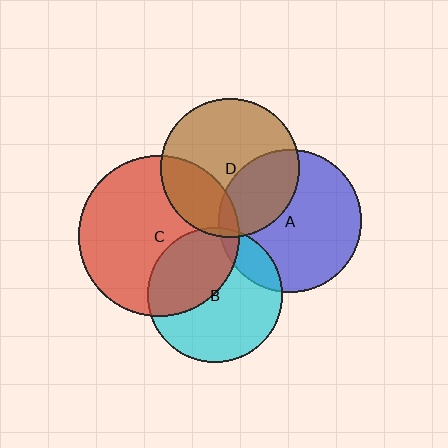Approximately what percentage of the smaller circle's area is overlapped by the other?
Approximately 40%.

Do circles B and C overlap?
Yes.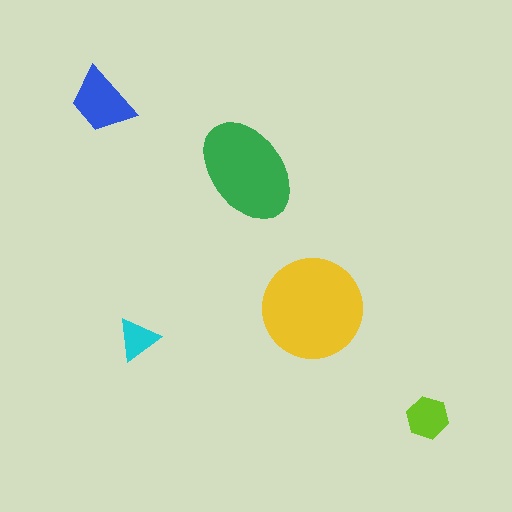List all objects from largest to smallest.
The yellow circle, the green ellipse, the blue trapezoid, the lime hexagon, the cyan triangle.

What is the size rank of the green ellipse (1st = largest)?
2nd.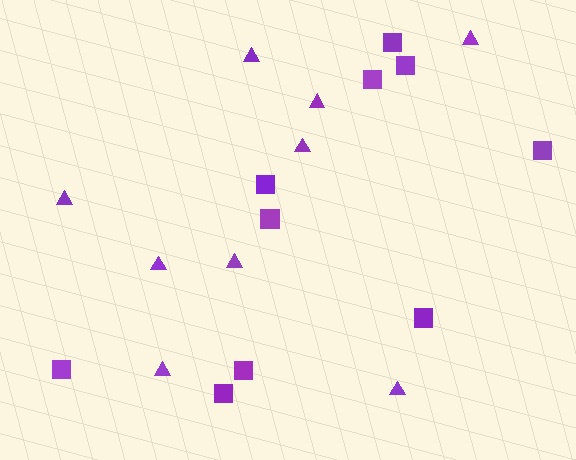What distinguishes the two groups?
There are 2 groups: one group of squares (10) and one group of triangles (9).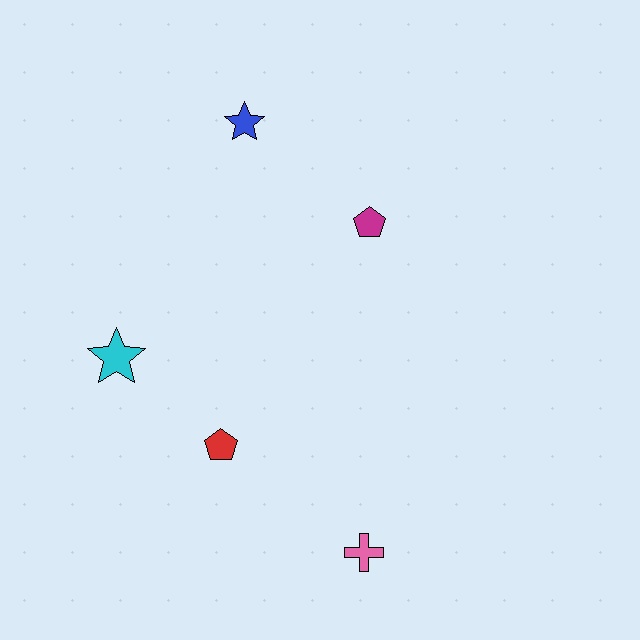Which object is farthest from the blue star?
The pink cross is farthest from the blue star.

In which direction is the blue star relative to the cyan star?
The blue star is above the cyan star.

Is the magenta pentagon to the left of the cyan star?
No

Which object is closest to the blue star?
The magenta pentagon is closest to the blue star.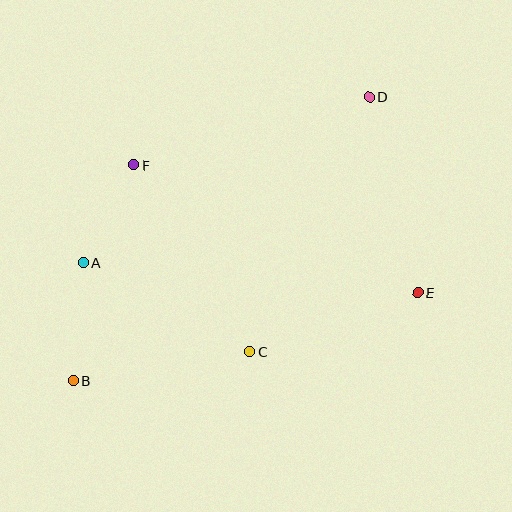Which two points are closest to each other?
Points A and F are closest to each other.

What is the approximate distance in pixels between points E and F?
The distance between E and F is approximately 311 pixels.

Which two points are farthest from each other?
Points B and D are farthest from each other.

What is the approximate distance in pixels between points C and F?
The distance between C and F is approximately 219 pixels.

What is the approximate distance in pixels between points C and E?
The distance between C and E is approximately 178 pixels.